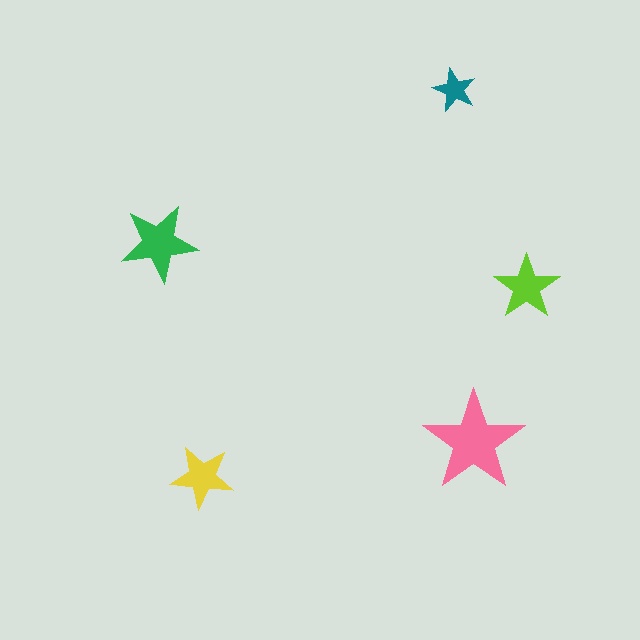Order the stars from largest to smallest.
the pink one, the green one, the lime one, the yellow one, the teal one.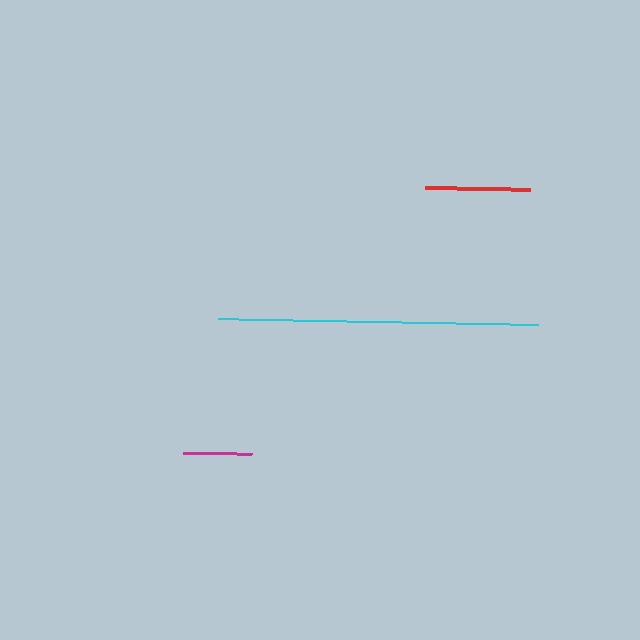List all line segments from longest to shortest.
From longest to shortest: cyan, red, magenta.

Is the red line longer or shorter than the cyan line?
The cyan line is longer than the red line.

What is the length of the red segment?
The red segment is approximately 104 pixels long.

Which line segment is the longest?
The cyan line is the longest at approximately 320 pixels.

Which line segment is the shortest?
The magenta line is the shortest at approximately 69 pixels.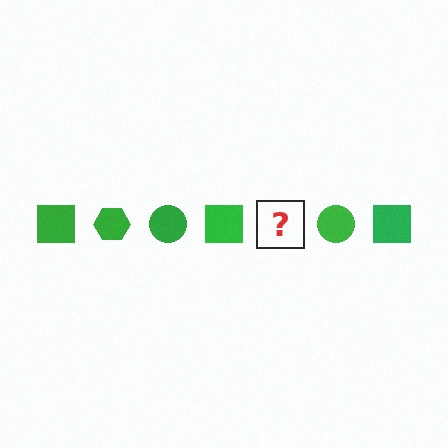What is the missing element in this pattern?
The missing element is a green hexagon.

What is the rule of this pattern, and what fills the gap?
The rule is that the pattern cycles through square, hexagon, circle shapes in green. The gap should be filled with a green hexagon.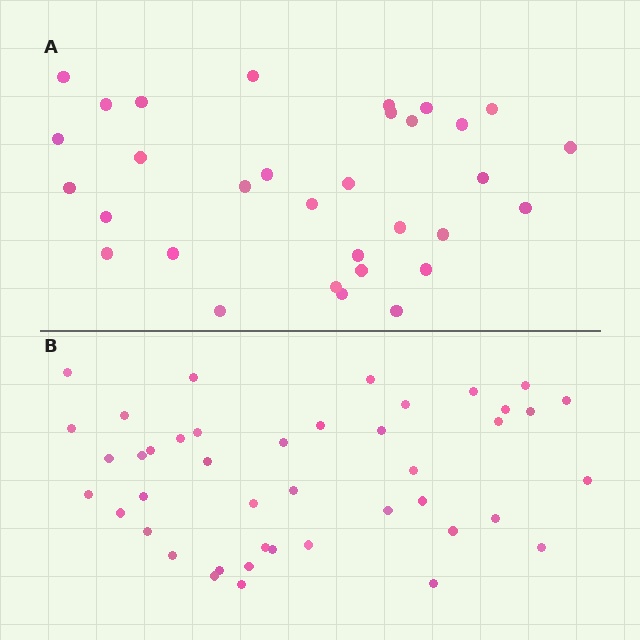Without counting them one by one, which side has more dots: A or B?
Region B (the bottom region) has more dots.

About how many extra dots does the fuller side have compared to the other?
Region B has roughly 12 or so more dots than region A.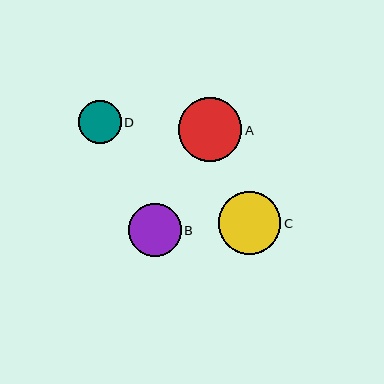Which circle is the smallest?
Circle D is the smallest with a size of approximately 43 pixels.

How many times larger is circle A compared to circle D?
Circle A is approximately 1.5 times the size of circle D.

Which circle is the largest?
Circle A is the largest with a size of approximately 63 pixels.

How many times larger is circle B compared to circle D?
Circle B is approximately 1.2 times the size of circle D.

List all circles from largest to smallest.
From largest to smallest: A, C, B, D.